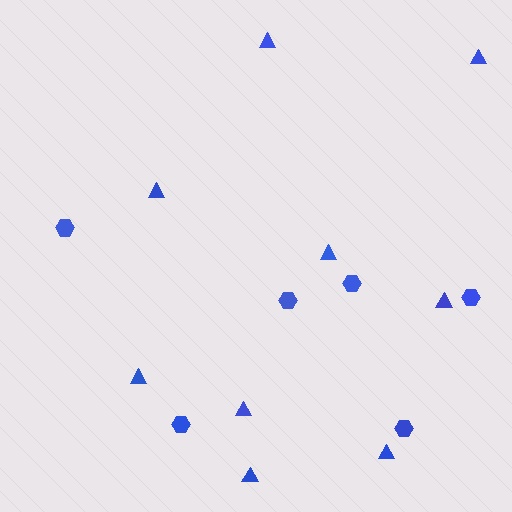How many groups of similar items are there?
There are 2 groups: one group of hexagons (6) and one group of triangles (9).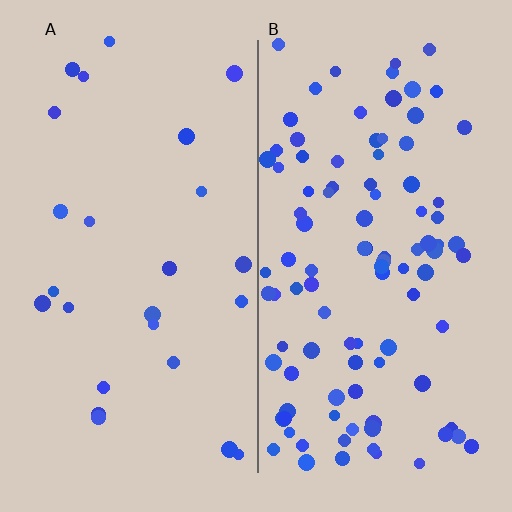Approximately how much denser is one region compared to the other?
Approximately 4.0× — region B over region A.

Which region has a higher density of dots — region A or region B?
B (the right).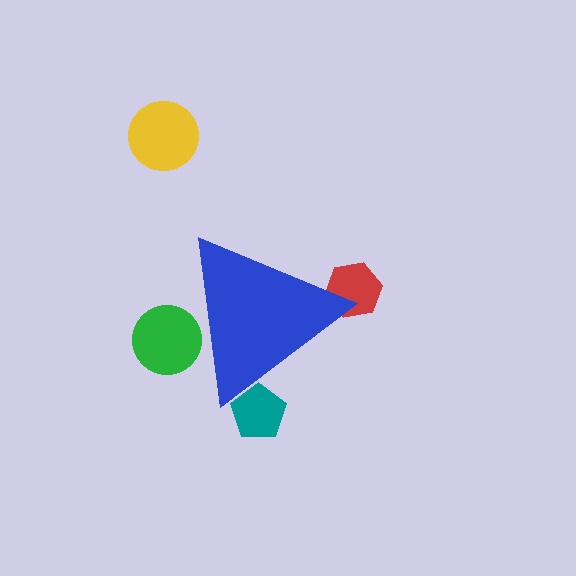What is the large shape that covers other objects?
A blue triangle.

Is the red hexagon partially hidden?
Yes, the red hexagon is partially hidden behind the blue triangle.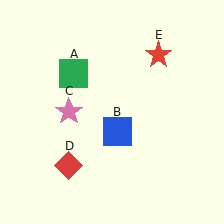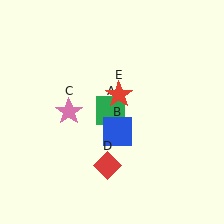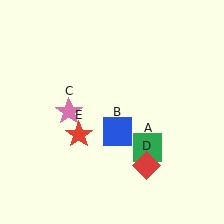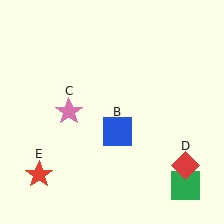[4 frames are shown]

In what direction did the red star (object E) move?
The red star (object E) moved down and to the left.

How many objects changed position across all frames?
3 objects changed position: green square (object A), red diamond (object D), red star (object E).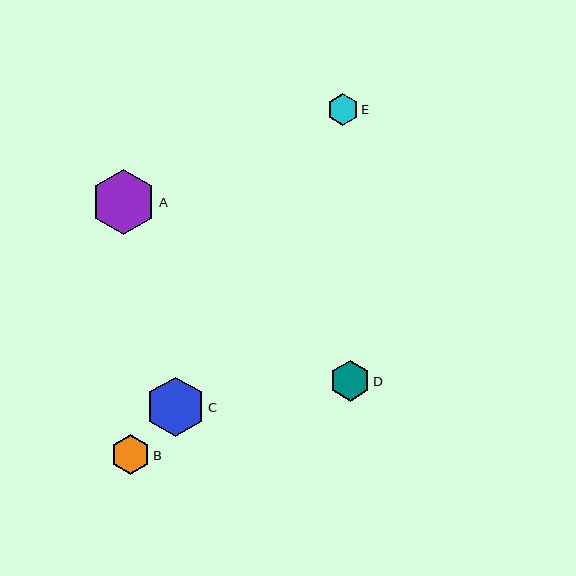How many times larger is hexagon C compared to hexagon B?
Hexagon C is approximately 1.5 times the size of hexagon B.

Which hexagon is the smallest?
Hexagon E is the smallest with a size of approximately 31 pixels.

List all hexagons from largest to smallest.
From largest to smallest: A, C, D, B, E.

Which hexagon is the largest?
Hexagon A is the largest with a size of approximately 65 pixels.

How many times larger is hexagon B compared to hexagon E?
Hexagon B is approximately 1.3 times the size of hexagon E.